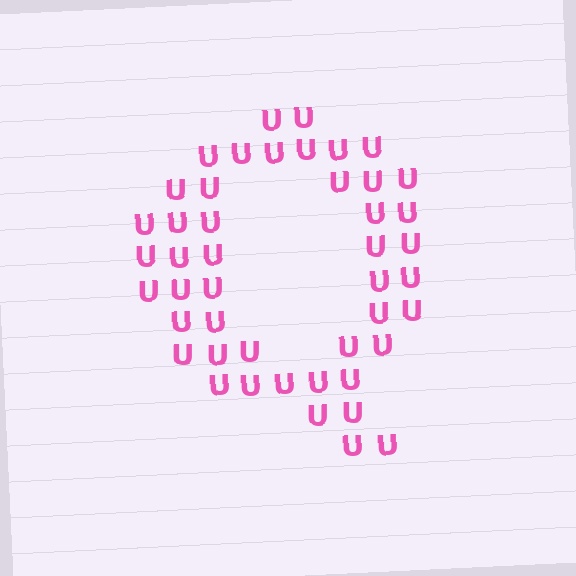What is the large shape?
The large shape is the letter Q.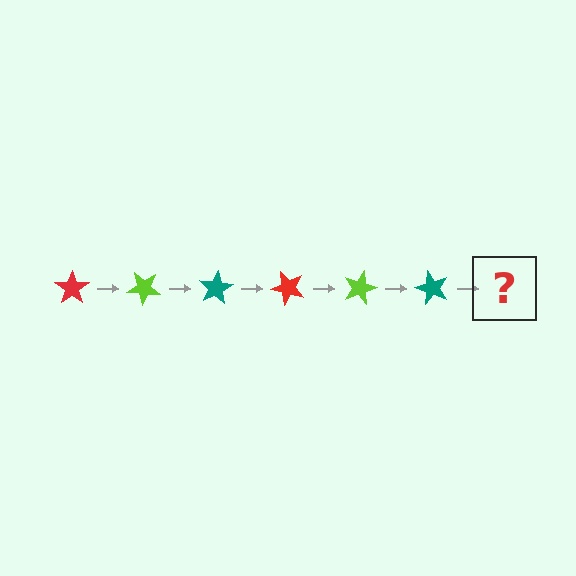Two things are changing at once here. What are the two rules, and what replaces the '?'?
The two rules are that it rotates 40 degrees each step and the color cycles through red, lime, and teal. The '?' should be a red star, rotated 240 degrees from the start.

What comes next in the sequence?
The next element should be a red star, rotated 240 degrees from the start.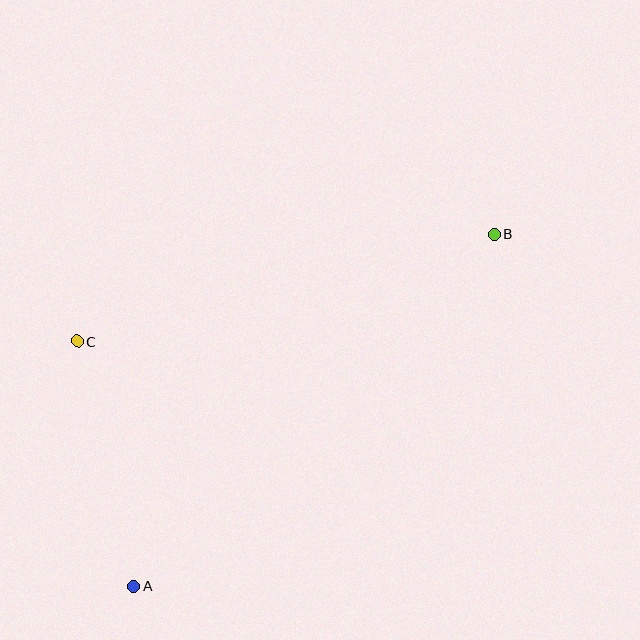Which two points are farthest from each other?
Points A and B are farthest from each other.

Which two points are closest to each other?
Points A and C are closest to each other.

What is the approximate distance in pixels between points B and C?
The distance between B and C is approximately 430 pixels.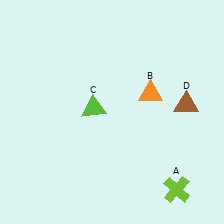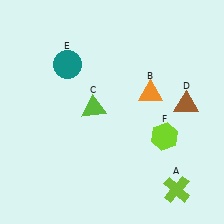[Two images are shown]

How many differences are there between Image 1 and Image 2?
There are 2 differences between the two images.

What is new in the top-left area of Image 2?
A teal circle (E) was added in the top-left area of Image 2.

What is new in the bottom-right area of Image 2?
A lime hexagon (F) was added in the bottom-right area of Image 2.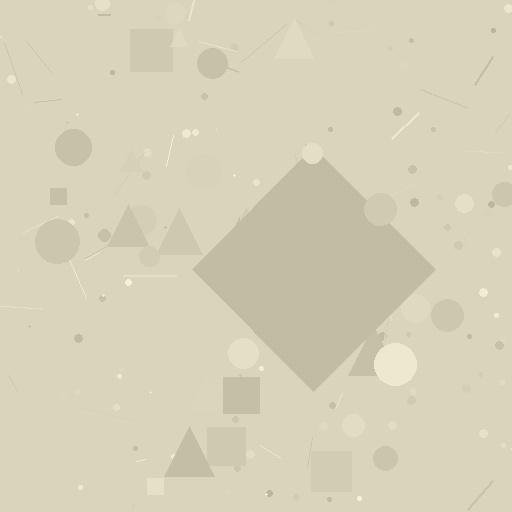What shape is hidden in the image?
A diamond is hidden in the image.